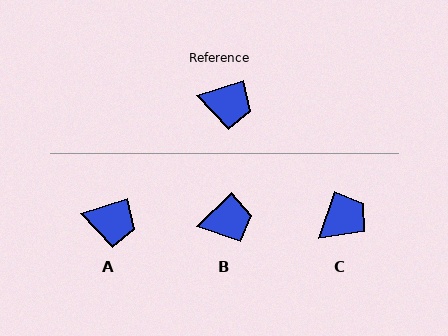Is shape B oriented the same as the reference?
No, it is off by about 28 degrees.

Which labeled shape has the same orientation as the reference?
A.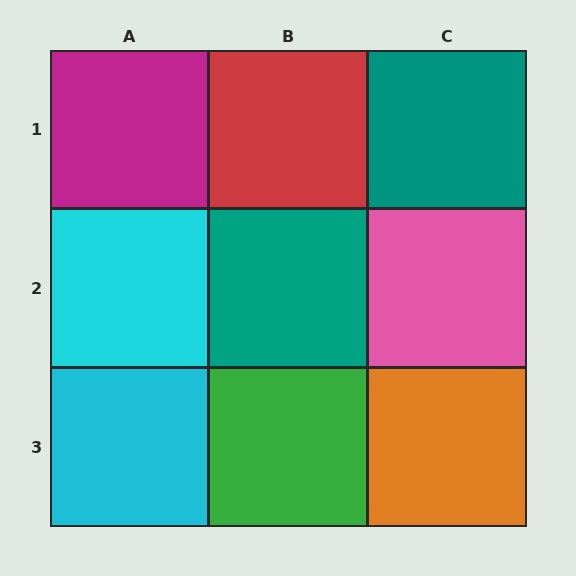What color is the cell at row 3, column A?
Cyan.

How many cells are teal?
2 cells are teal.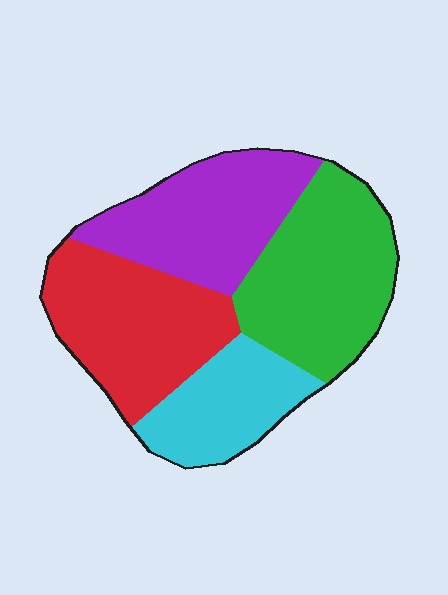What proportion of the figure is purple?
Purple takes up between a sixth and a third of the figure.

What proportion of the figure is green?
Green takes up between a sixth and a third of the figure.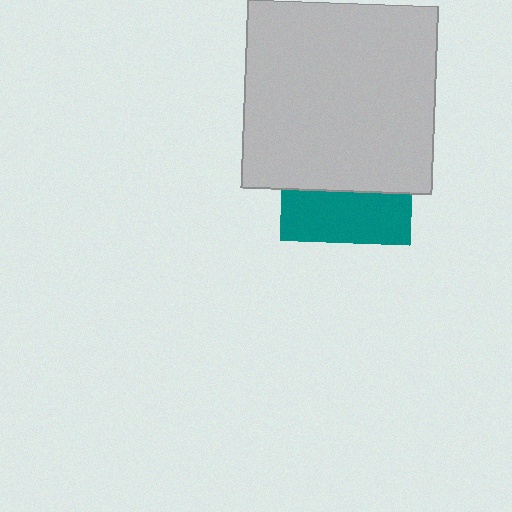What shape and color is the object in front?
The object in front is a light gray square.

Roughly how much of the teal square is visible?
A small part of it is visible (roughly 38%).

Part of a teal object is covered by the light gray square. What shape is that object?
It is a square.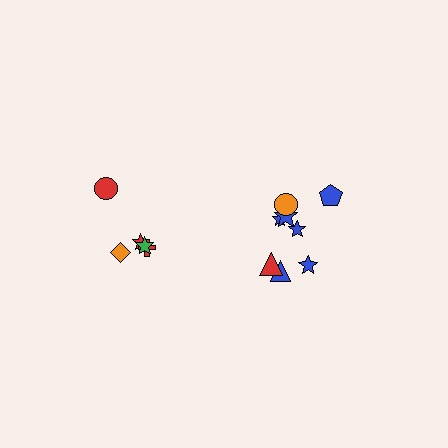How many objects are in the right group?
There are 8 objects.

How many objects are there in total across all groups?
There are 13 objects.